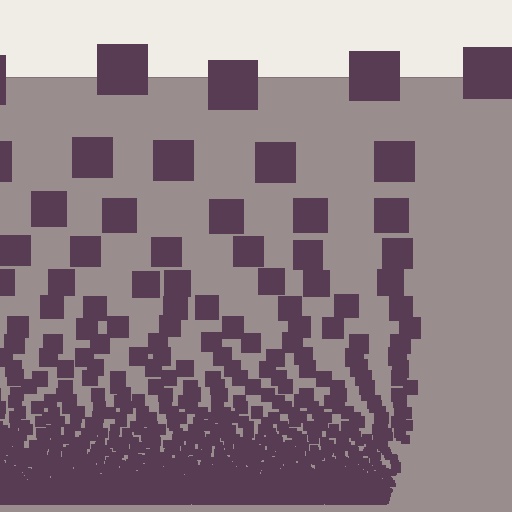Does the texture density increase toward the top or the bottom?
Density increases toward the bottom.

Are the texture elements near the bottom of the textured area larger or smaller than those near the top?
Smaller. The gradient is inverted — elements near the bottom are smaller and denser.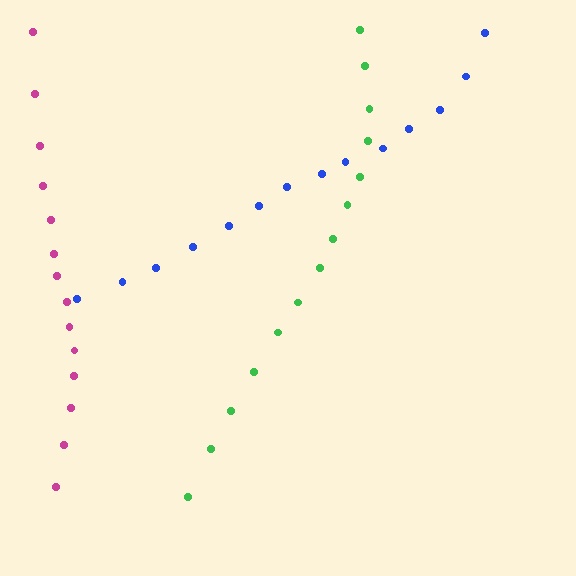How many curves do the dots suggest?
There are 3 distinct paths.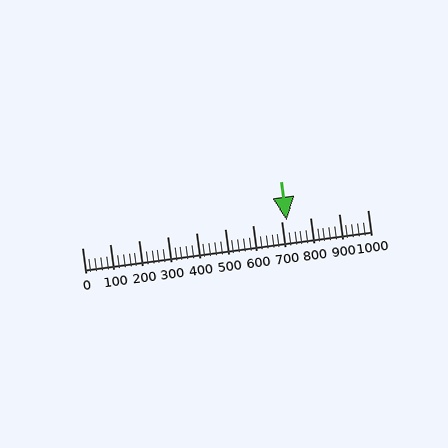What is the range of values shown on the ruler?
The ruler shows values from 0 to 1000.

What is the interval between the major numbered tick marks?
The major tick marks are spaced 100 units apart.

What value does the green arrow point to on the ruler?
The green arrow points to approximately 718.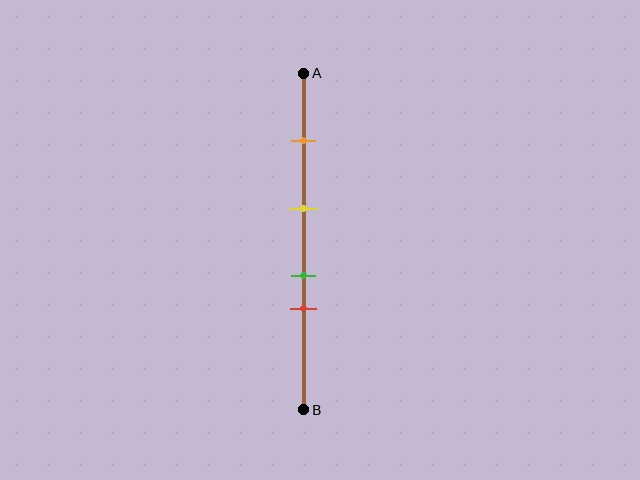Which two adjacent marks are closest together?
The green and red marks are the closest adjacent pair.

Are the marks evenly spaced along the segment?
No, the marks are not evenly spaced.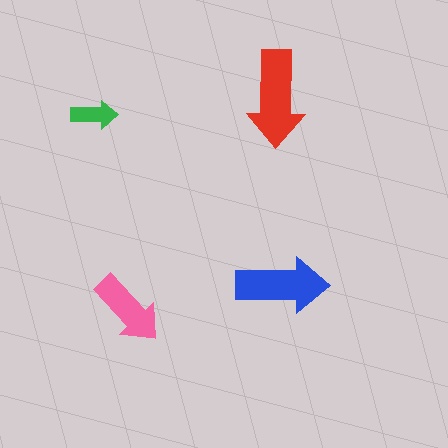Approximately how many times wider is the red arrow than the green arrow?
About 2 times wider.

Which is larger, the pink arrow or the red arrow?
The red one.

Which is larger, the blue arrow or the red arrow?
The red one.